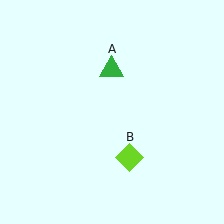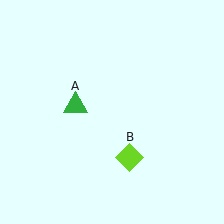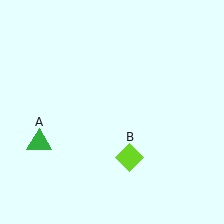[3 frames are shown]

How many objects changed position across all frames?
1 object changed position: green triangle (object A).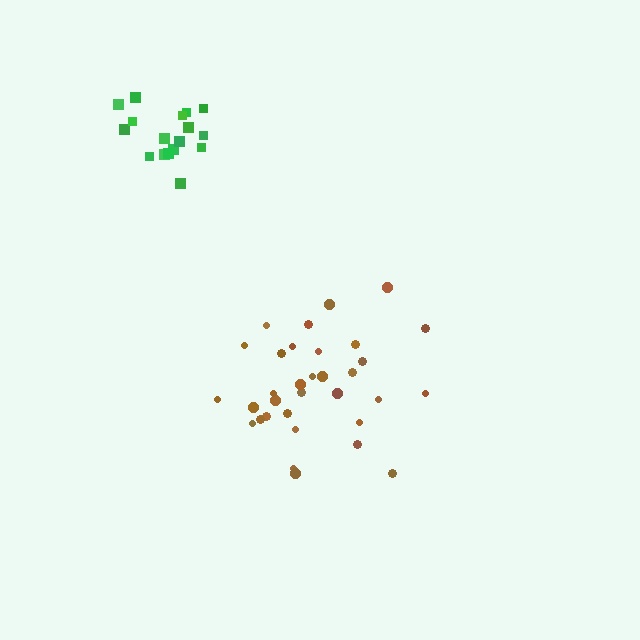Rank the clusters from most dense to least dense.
green, brown.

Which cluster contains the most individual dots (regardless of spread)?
Brown (33).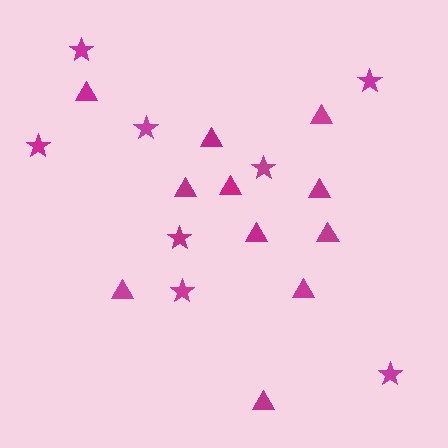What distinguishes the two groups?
There are 2 groups: one group of triangles (11) and one group of stars (8).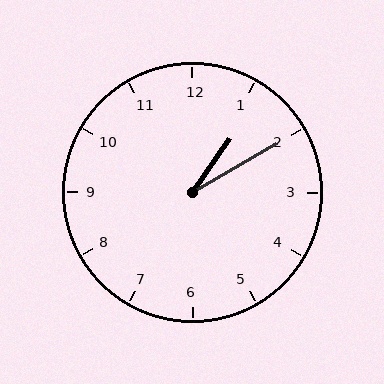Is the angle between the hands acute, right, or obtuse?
It is acute.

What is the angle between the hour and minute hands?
Approximately 25 degrees.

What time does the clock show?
1:10.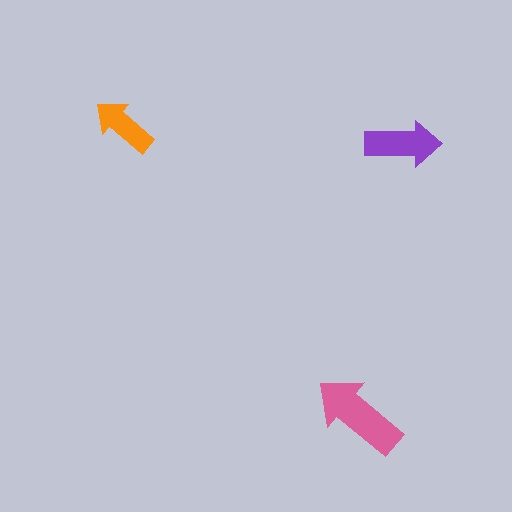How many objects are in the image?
There are 3 objects in the image.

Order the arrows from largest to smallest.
the pink one, the purple one, the orange one.